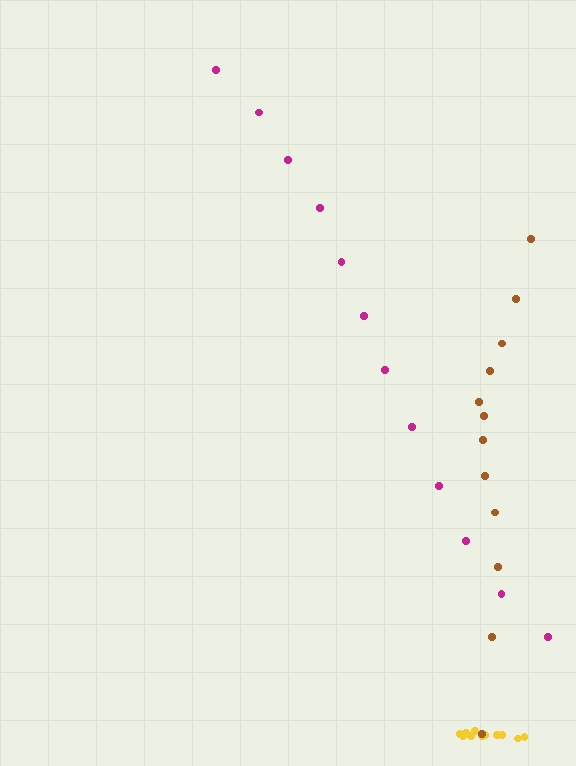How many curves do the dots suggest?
There are 3 distinct paths.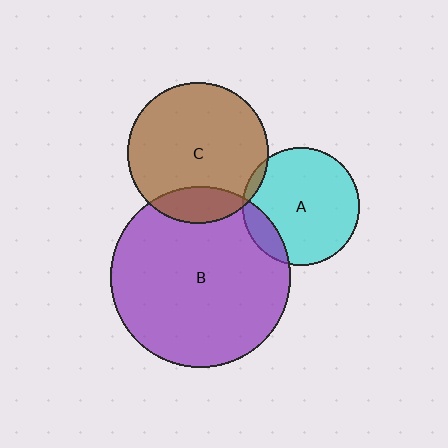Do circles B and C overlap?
Yes.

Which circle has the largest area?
Circle B (purple).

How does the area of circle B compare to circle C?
Approximately 1.6 times.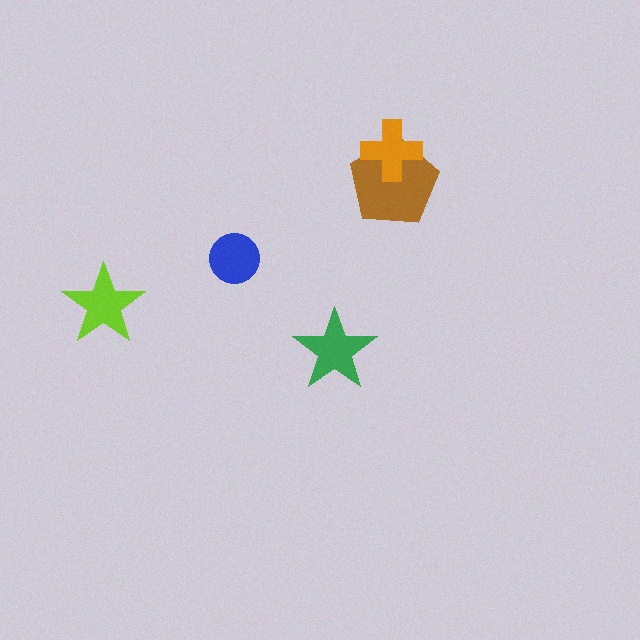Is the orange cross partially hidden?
No, no other shape covers it.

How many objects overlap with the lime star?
0 objects overlap with the lime star.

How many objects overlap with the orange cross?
1 object overlaps with the orange cross.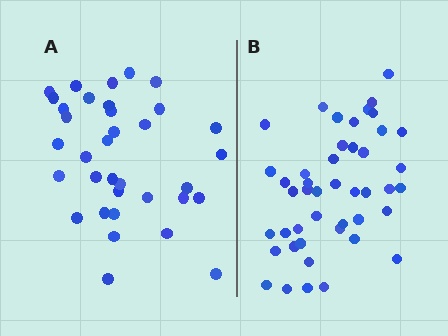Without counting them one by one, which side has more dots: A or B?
Region B (the right region) has more dots.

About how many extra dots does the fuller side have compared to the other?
Region B has roughly 10 or so more dots than region A.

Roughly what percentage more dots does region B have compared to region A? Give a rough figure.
About 30% more.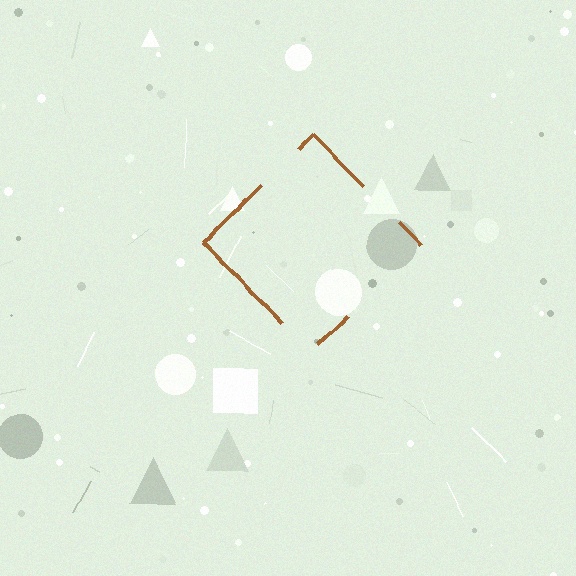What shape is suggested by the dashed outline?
The dashed outline suggests a diamond.